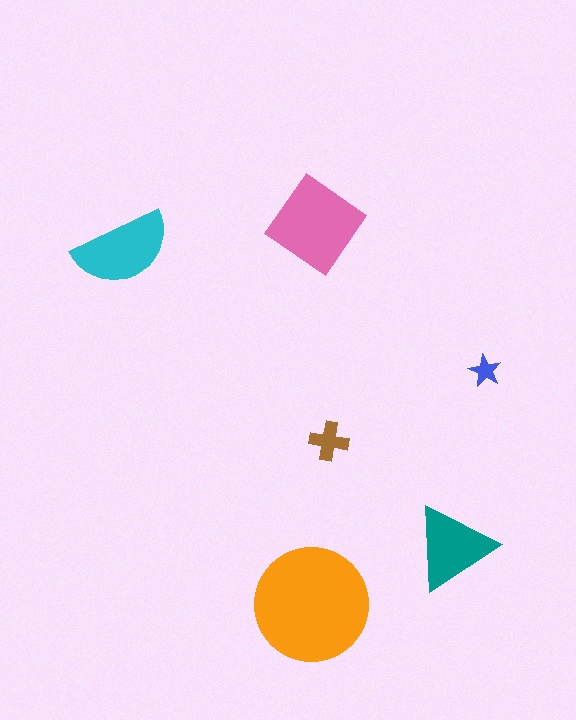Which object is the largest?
The orange circle.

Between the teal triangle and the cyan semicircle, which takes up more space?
The cyan semicircle.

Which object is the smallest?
The blue star.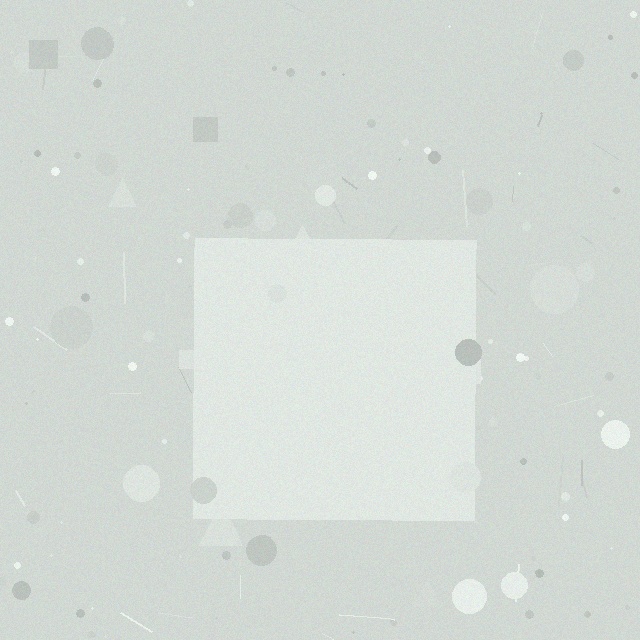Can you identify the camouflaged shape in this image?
The camouflaged shape is a square.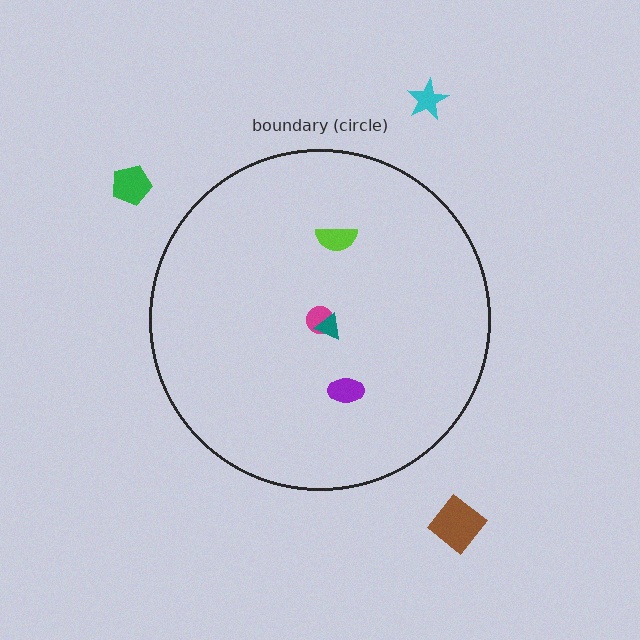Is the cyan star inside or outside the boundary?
Outside.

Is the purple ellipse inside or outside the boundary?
Inside.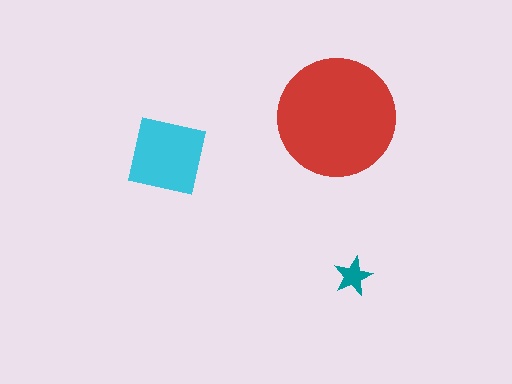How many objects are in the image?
There are 3 objects in the image.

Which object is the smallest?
The teal star.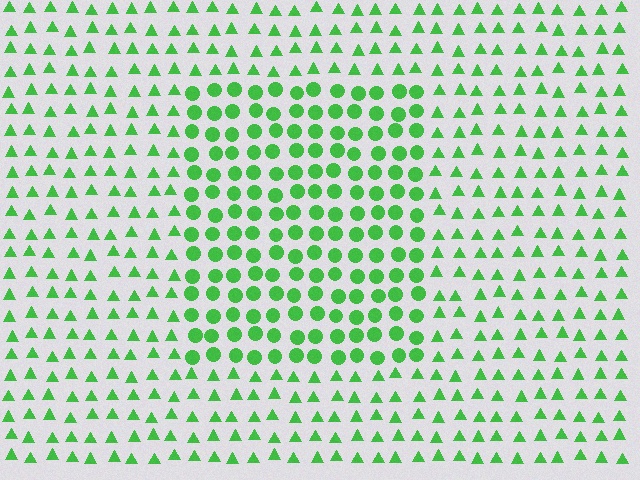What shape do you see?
I see a rectangle.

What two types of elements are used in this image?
The image uses circles inside the rectangle region and triangles outside it.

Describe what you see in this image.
The image is filled with small green elements arranged in a uniform grid. A rectangle-shaped region contains circles, while the surrounding area contains triangles. The boundary is defined purely by the change in element shape.